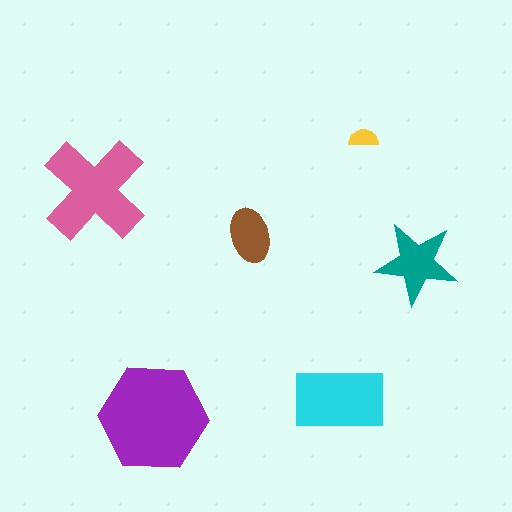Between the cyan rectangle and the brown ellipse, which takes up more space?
The cyan rectangle.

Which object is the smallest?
The yellow semicircle.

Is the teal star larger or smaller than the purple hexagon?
Smaller.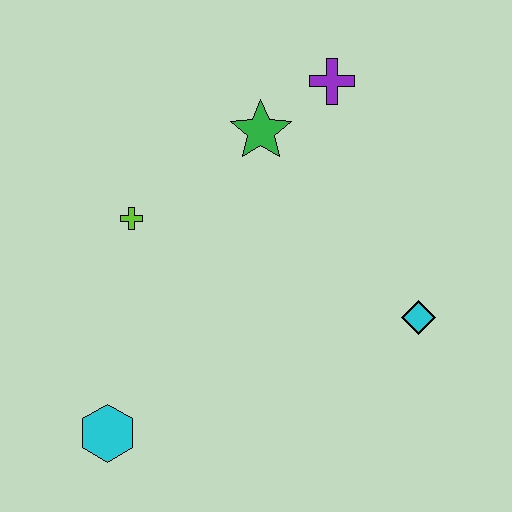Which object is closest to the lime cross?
The green star is closest to the lime cross.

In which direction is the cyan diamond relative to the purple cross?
The cyan diamond is below the purple cross.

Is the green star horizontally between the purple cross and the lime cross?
Yes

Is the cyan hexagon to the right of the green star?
No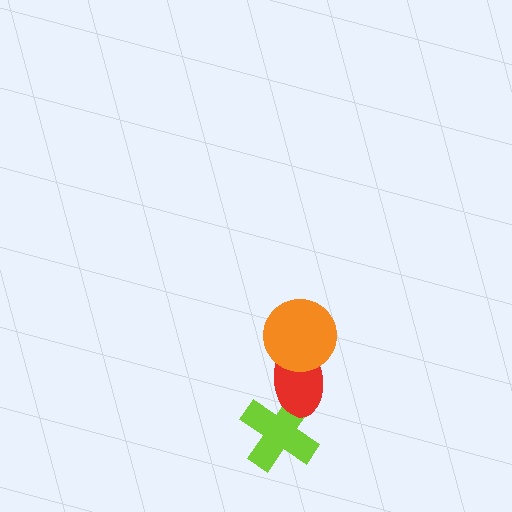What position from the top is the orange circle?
The orange circle is 1st from the top.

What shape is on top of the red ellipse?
The orange circle is on top of the red ellipse.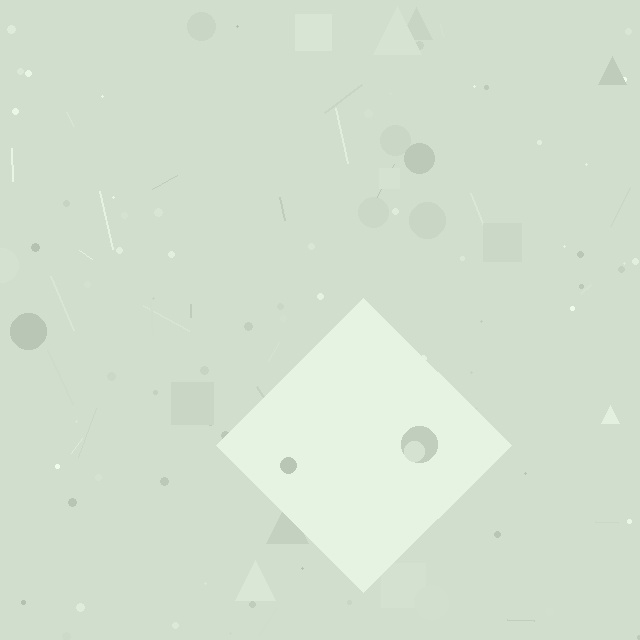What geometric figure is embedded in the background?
A diamond is embedded in the background.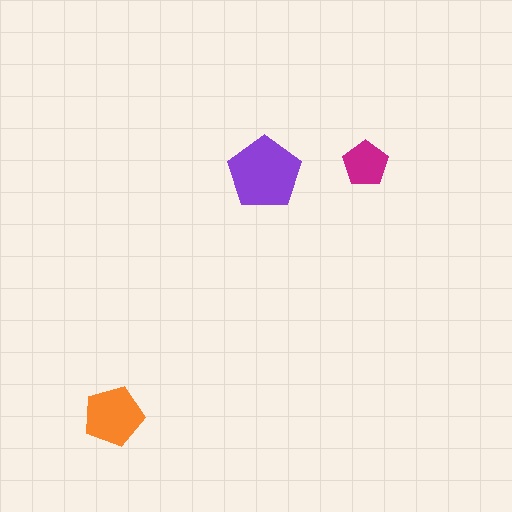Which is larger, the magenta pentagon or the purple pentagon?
The purple one.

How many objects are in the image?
There are 3 objects in the image.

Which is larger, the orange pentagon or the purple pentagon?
The purple one.